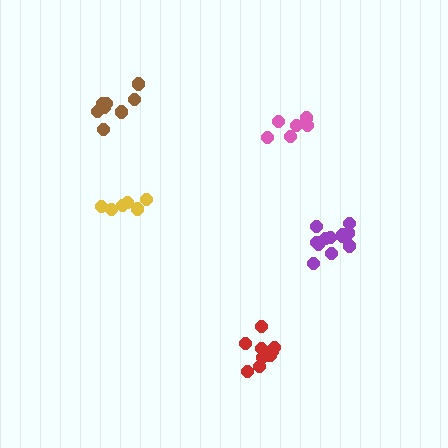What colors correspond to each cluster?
The clusters are colored: pink, yellow, purple, brown, red.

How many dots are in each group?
Group 1: 7 dots, Group 2: 6 dots, Group 3: 12 dots, Group 4: 8 dots, Group 5: 9 dots (42 total).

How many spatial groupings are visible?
There are 5 spatial groupings.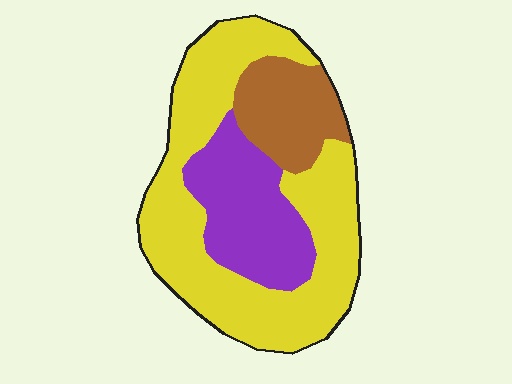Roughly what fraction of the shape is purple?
Purple covers around 25% of the shape.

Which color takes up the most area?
Yellow, at roughly 60%.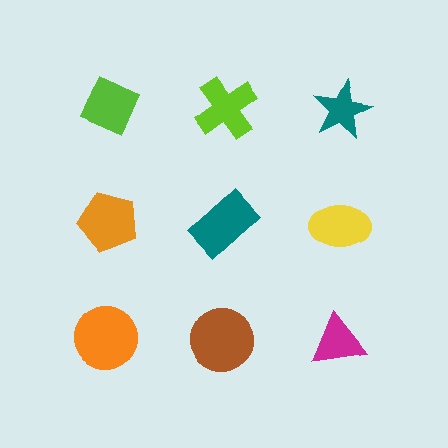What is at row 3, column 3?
A magenta triangle.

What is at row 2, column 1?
An orange pentagon.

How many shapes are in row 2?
3 shapes.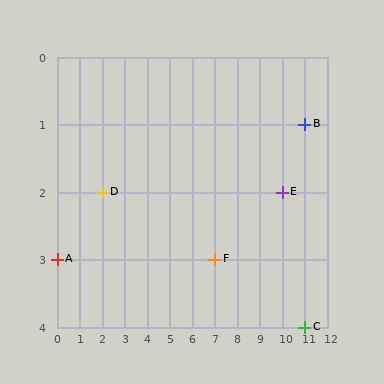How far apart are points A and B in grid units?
Points A and B are 11 columns and 2 rows apart (about 11.2 grid units diagonally).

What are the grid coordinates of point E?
Point E is at grid coordinates (10, 2).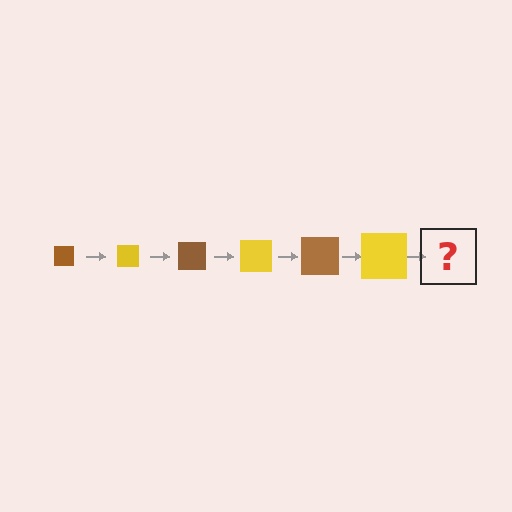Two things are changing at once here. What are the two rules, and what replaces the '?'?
The two rules are that the square grows larger each step and the color cycles through brown and yellow. The '?' should be a brown square, larger than the previous one.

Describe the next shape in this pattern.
It should be a brown square, larger than the previous one.